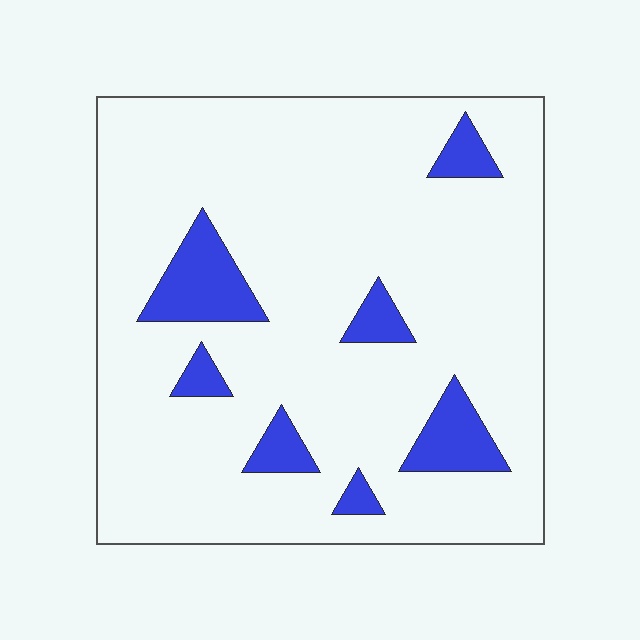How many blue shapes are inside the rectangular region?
7.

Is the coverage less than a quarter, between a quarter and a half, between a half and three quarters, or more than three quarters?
Less than a quarter.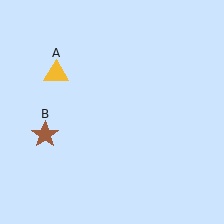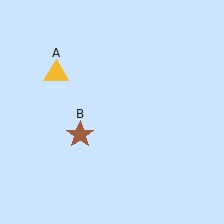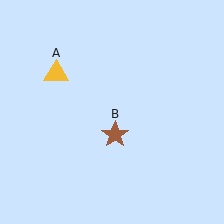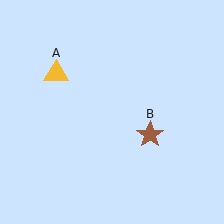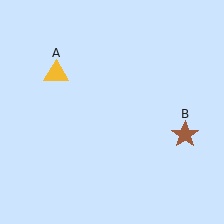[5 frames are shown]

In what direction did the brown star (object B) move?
The brown star (object B) moved right.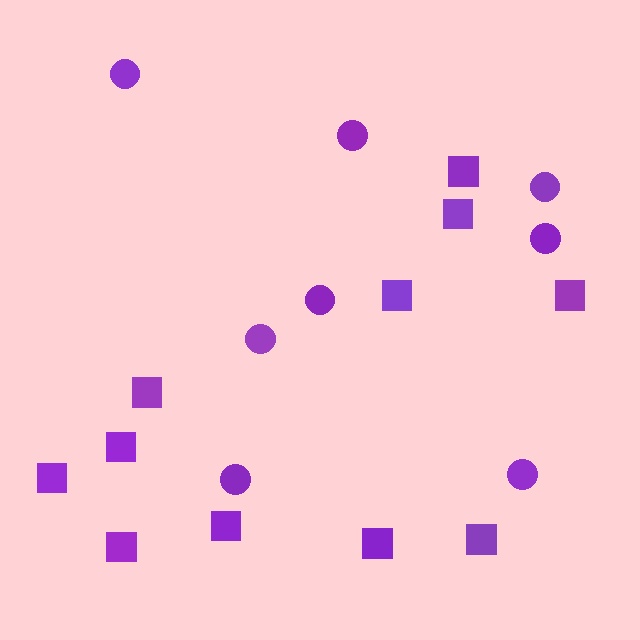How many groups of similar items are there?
There are 2 groups: one group of circles (8) and one group of squares (11).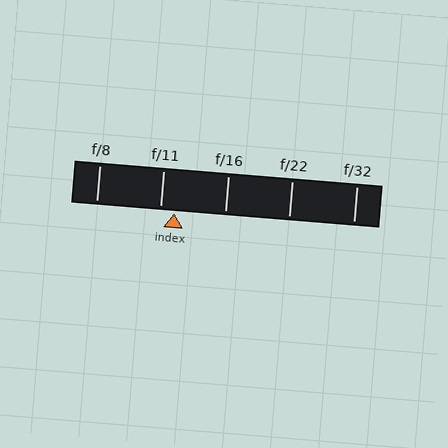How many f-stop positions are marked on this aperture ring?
There are 5 f-stop positions marked.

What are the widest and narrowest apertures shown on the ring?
The widest aperture shown is f/8 and the narrowest is f/32.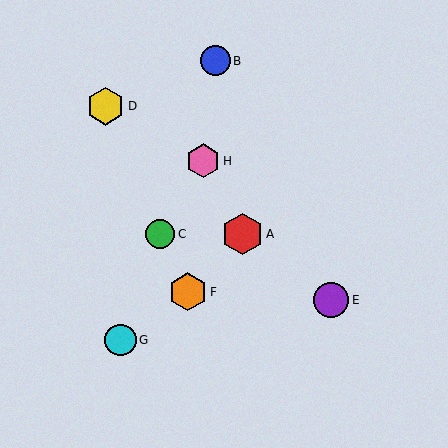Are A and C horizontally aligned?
Yes, both are at y≈234.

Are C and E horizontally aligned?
No, C is at y≈234 and E is at y≈300.